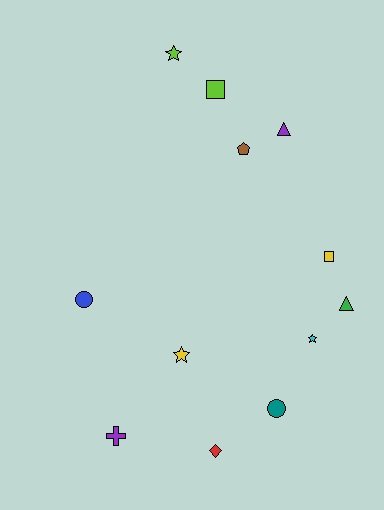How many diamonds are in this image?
There is 1 diamond.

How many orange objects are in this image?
There are no orange objects.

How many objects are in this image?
There are 12 objects.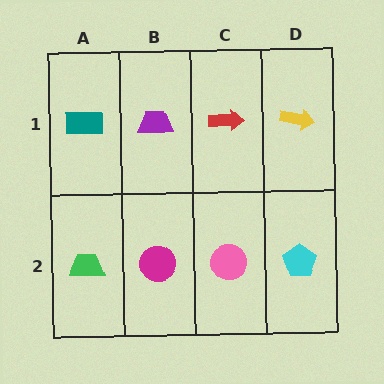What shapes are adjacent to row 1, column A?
A green trapezoid (row 2, column A), a purple trapezoid (row 1, column B).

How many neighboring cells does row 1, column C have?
3.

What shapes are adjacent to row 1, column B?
A magenta circle (row 2, column B), a teal rectangle (row 1, column A), a red arrow (row 1, column C).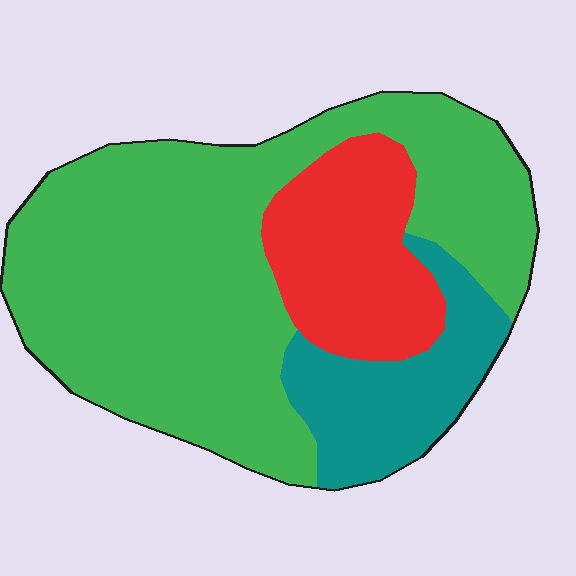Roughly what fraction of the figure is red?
Red covers around 20% of the figure.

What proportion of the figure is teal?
Teal takes up less than a quarter of the figure.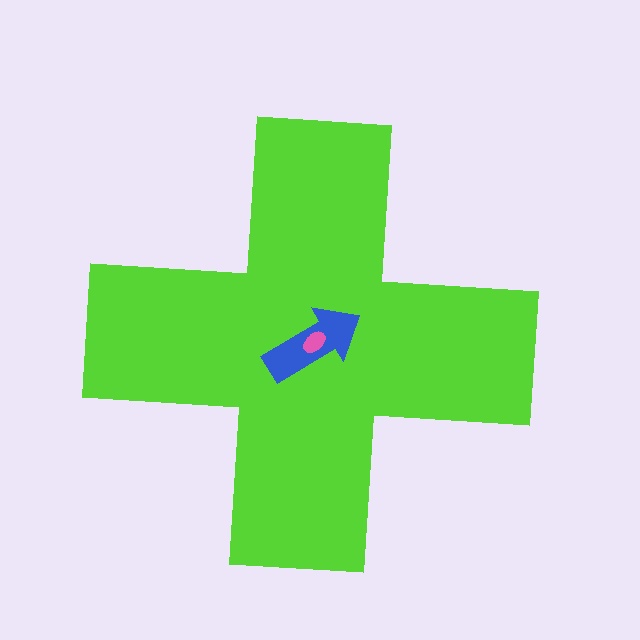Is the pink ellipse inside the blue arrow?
Yes.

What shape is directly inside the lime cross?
The blue arrow.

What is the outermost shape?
The lime cross.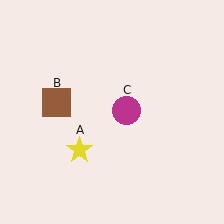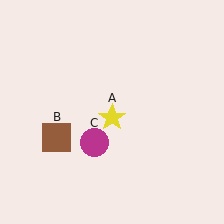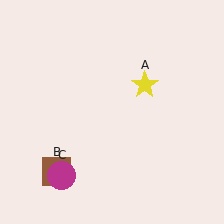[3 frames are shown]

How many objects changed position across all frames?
3 objects changed position: yellow star (object A), brown square (object B), magenta circle (object C).